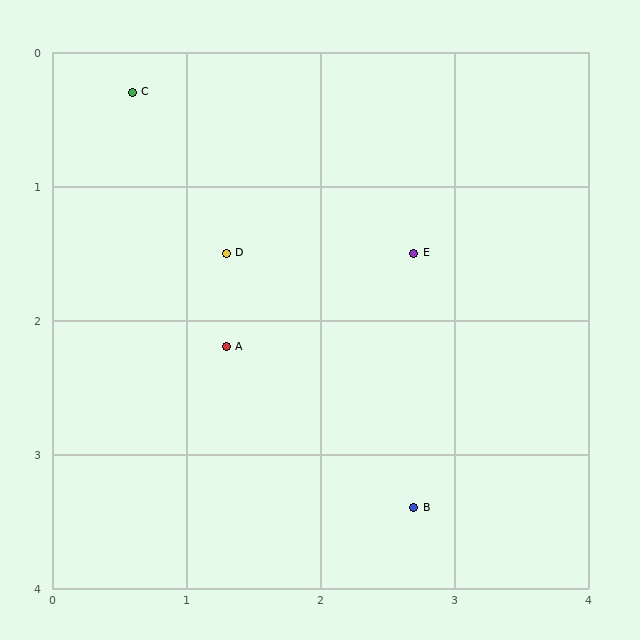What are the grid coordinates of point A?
Point A is at approximately (1.3, 2.2).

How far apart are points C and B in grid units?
Points C and B are about 3.7 grid units apart.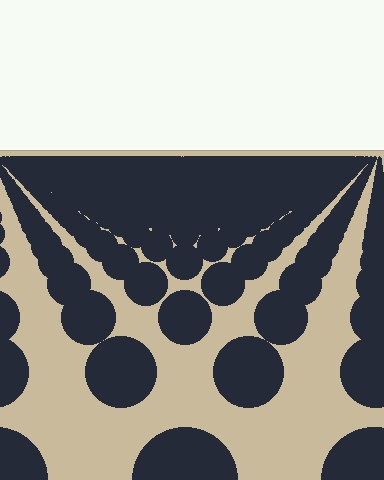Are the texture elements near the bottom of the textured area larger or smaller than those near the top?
Larger. Near the bottom, elements are closer to the viewer and appear at a bigger on-screen size.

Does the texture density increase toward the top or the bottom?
Density increases toward the top.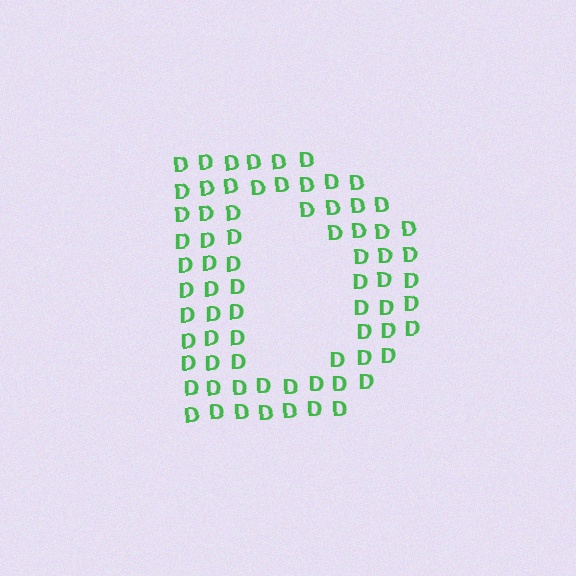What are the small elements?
The small elements are letter D's.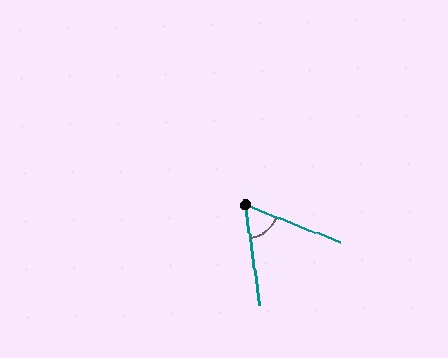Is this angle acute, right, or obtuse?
It is acute.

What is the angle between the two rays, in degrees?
Approximately 60 degrees.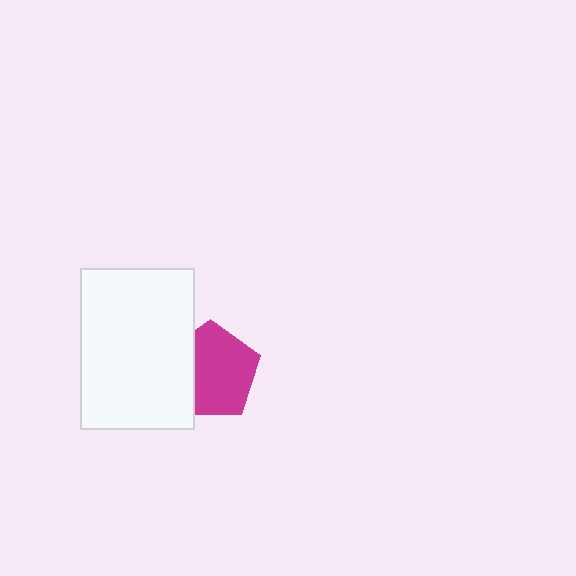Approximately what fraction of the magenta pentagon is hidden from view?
Roughly 30% of the magenta pentagon is hidden behind the white rectangle.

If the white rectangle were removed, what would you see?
You would see the complete magenta pentagon.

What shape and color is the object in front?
The object in front is a white rectangle.